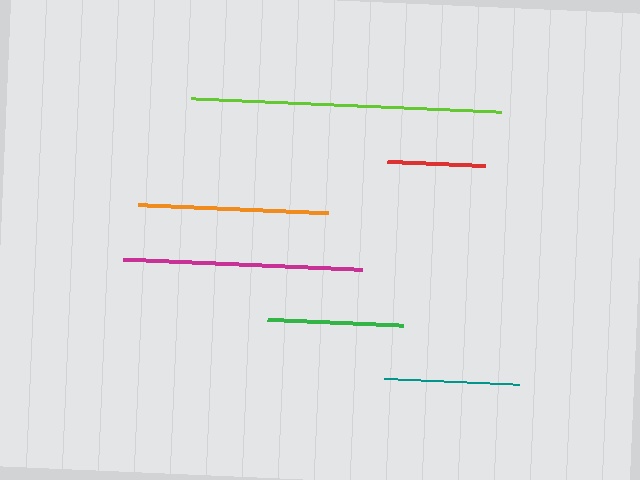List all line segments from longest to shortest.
From longest to shortest: lime, magenta, orange, green, teal, red.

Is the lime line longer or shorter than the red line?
The lime line is longer than the red line.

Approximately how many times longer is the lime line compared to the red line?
The lime line is approximately 3.2 times the length of the red line.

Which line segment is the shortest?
The red line is the shortest at approximately 97 pixels.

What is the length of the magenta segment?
The magenta segment is approximately 239 pixels long.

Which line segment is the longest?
The lime line is the longest at approximately 310 pixels.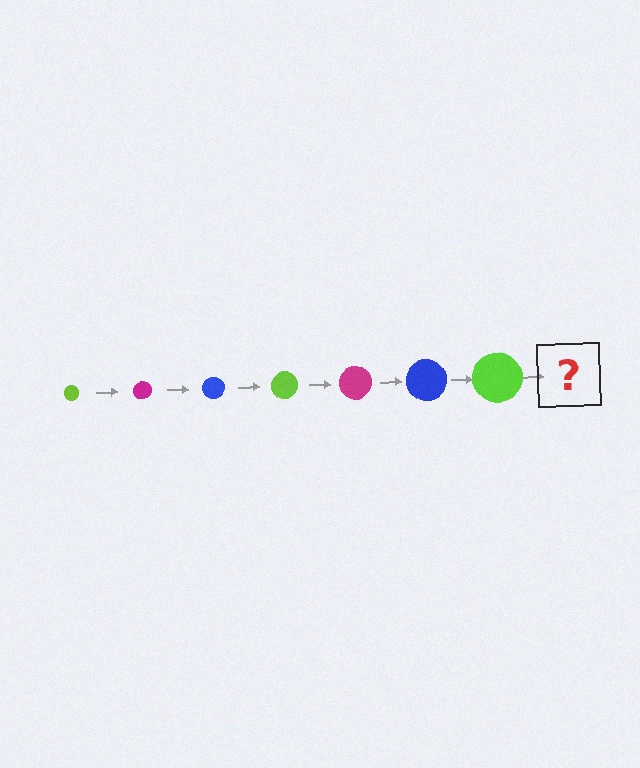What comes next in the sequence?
The next element should be a magenta circle, larger than the previous one.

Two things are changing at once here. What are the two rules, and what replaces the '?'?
The two rules are that the circle grows larger each step and the color cycles through lime, magenta, and blue. The '?' should be a magenta circle, larger than the previous one.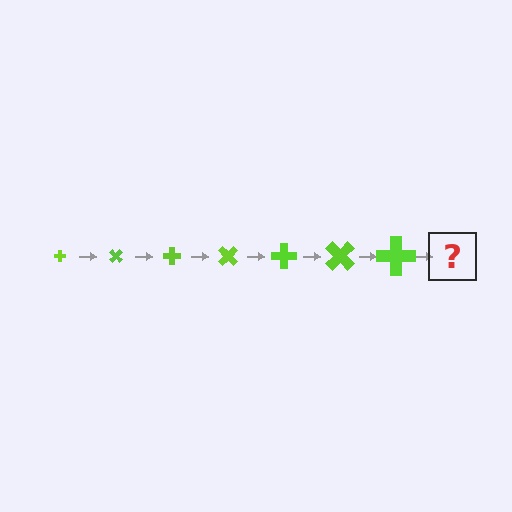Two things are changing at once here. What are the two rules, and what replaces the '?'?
The two rules are that the cross grows larger each step and it rotates 45 degrees each step. The '?' should be a cross, larger than the previous one and rotated 315 degrees from the start.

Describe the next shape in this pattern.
It should be a cross, larger than the previous one and rotated 315 degrees from the start.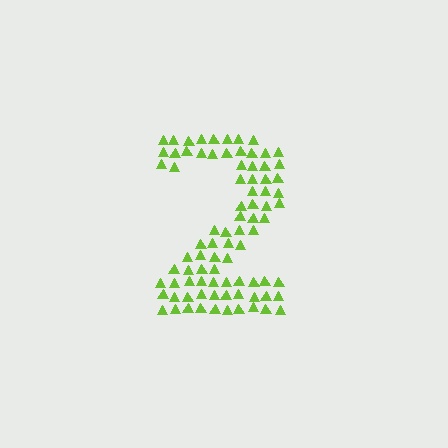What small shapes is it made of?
It is made of small triangles.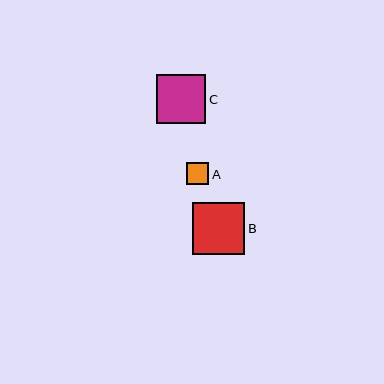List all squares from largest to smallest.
From largest to smallest: B, C, A.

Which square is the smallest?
Square A is the smallest with a size of approximately 22 pixels.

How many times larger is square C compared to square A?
Square C is approximately 2.2 times the size of square A.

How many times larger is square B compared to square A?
Square B is approximately 2.3 times the size of square A.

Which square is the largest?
Square B is the largest with a size of approximately 52 pixels.